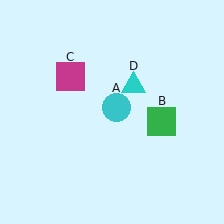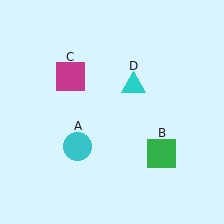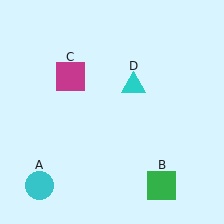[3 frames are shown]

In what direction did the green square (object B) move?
The green square (object B) moved down.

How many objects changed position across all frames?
2 objects changed position: cyan circle (object A), green square (object B).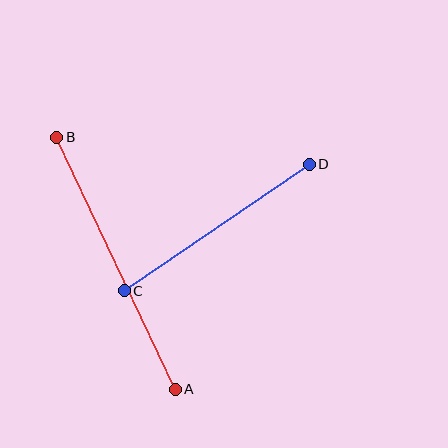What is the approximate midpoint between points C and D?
The midpoint is at approximately (217, 228) pixels.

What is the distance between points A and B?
The distance is approximately 279 pixels.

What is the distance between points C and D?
The distance is approximately 224 pixels.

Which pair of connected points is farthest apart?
Points A and B are farthest apart.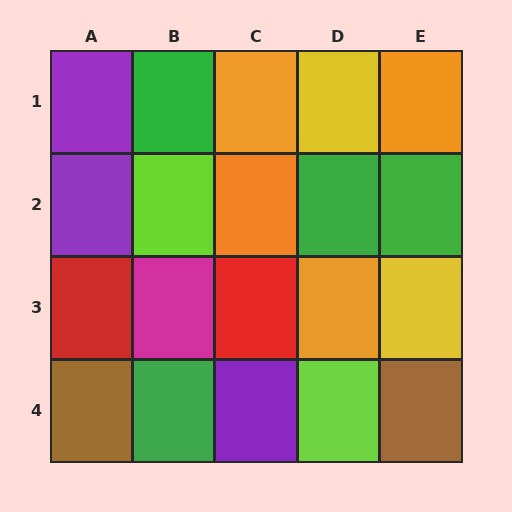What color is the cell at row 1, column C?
Orange.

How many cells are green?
4 cells are green.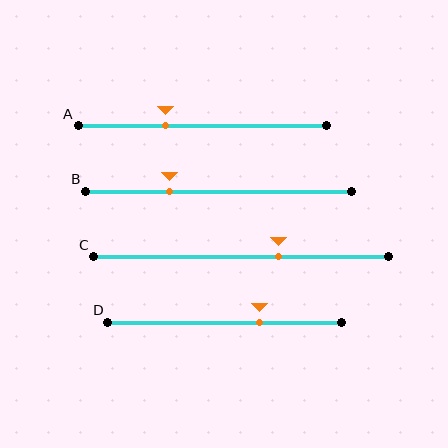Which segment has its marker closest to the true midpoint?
Segment C has its marker closest to the true midpoint.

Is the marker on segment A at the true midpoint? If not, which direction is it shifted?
No, the marker on segment A is shifted to the left by about 15% of the segment length.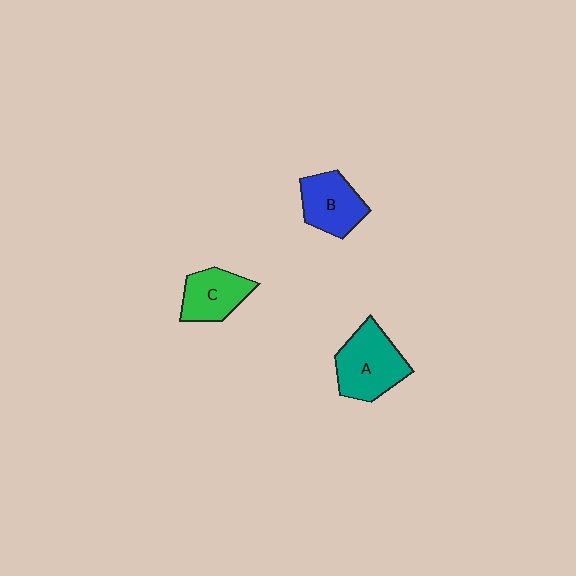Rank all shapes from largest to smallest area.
From largest to smallest: A (teal), B (blue), C (green).